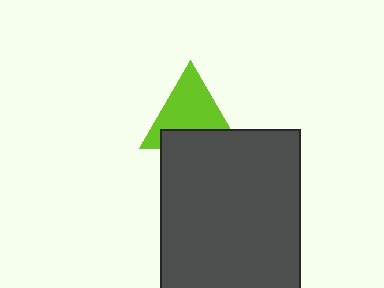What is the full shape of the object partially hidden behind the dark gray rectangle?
The partially hidden object is a lime triangle.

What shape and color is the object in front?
The object in front is a dark gray rectangle.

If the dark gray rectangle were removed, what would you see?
You would see the complete lime triangle.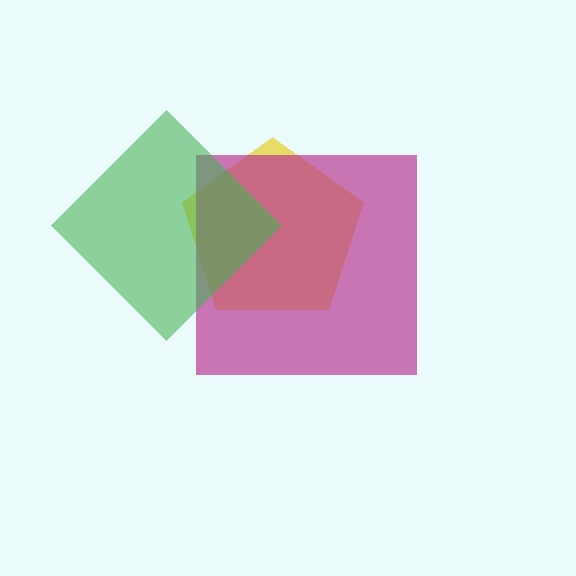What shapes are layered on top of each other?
The layered shapes are: a yellow pentagon, a magenta square, a green diamond.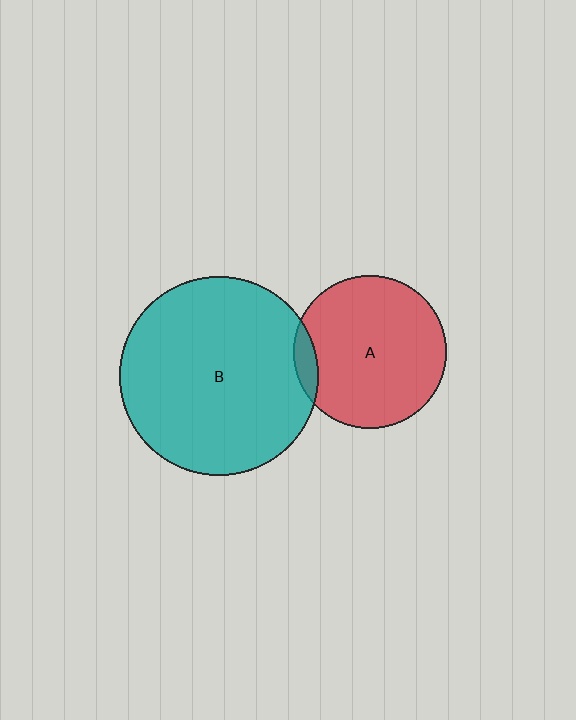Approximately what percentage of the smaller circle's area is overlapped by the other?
Approximately 5%.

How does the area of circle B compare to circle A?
Approximately 1.7 times.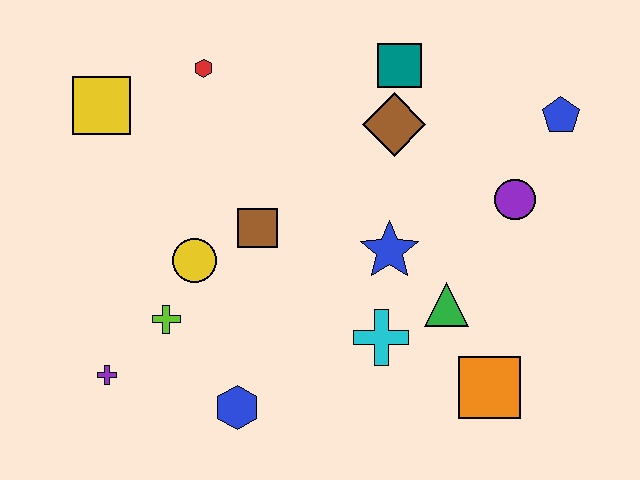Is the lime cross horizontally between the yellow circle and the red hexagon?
No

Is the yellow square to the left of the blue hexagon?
Yes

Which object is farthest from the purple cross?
The blue pentagon is farthest from the purple cross.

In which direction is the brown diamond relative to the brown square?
The brown diamond is to the right of the brown square.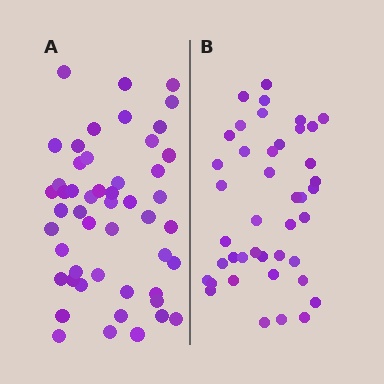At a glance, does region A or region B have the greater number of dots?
Region A (the left region) has more dots.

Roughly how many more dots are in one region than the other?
Region A has roughly 8 or so more dots than region B.